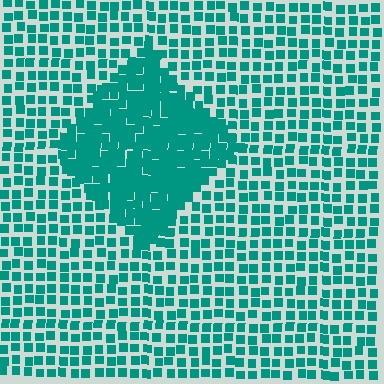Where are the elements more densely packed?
The elements are more densely packed inside the diamond boundary.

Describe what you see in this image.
The image contains small teal elements arranged at two different densities. A diamond-shaped region is visible where the elements are more densely packed than the surrounding area.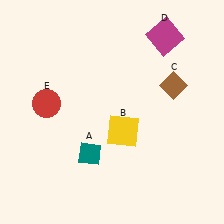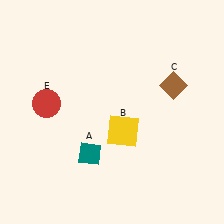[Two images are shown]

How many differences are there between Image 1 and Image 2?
There is 1 difference between the two images.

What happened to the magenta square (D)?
The magenta square (D) was removed in Image 2. It was in the top-right area of Image 1.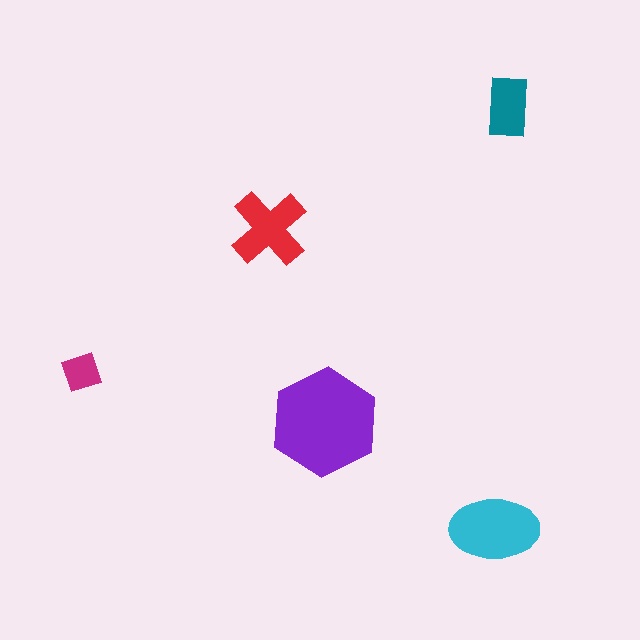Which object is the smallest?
The magenta diamond.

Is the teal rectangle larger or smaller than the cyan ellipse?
Smaller.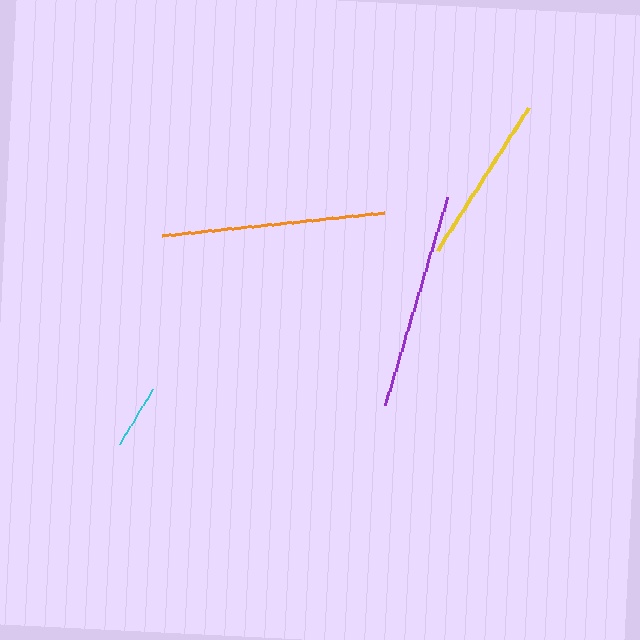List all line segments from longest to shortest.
From longest to shortest: orange, purple, yellow, cyan.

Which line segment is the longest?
The orange line is the longest at approximately 224 pixels.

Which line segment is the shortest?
The cyan line is the shortest at approximately 65 pixels.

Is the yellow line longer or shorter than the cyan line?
The yellow line is longer than the cyan line.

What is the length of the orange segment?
The orange segment is approximately 224 pixels long.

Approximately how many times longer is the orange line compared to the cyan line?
The orange line is approximately 3.5 times the length of the cyan line.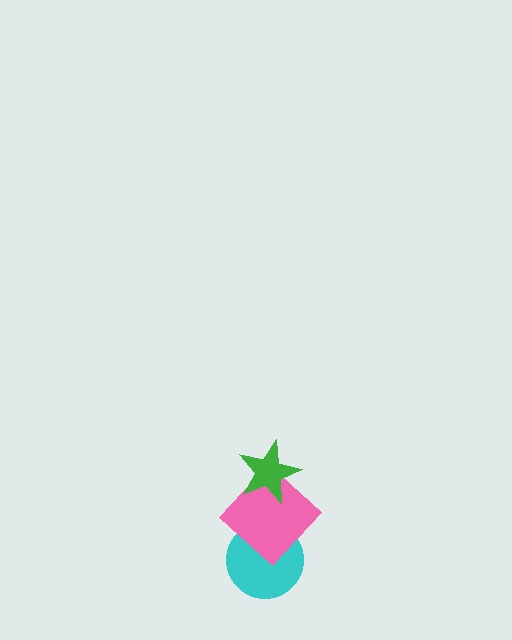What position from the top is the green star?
The green star is 1st from the top.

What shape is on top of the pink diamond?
The green star is on top of the pink diamond.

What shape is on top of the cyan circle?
The pink diamond is on top of the cyan circle.